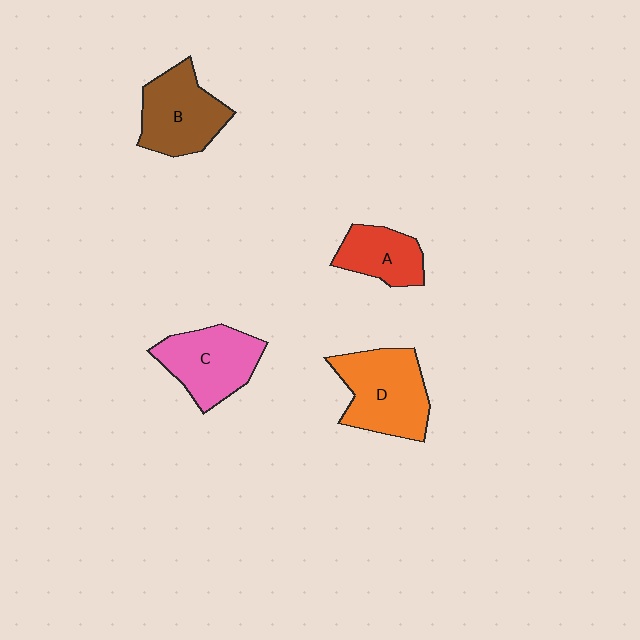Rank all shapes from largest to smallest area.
From largest to smallest: D (orange), C (pink), B (brown), A (red).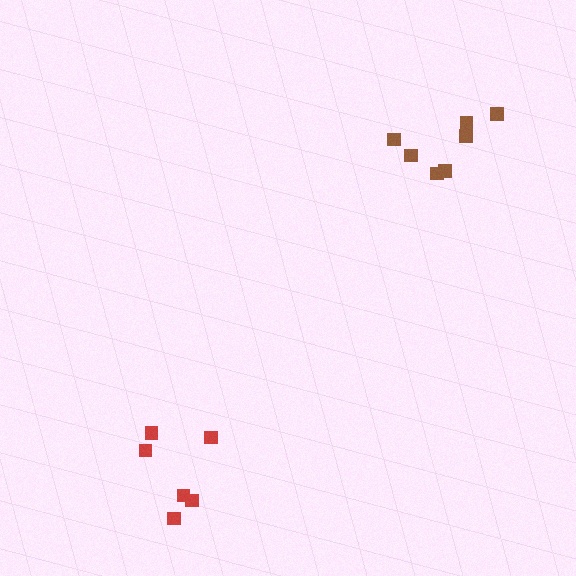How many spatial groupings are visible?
There are 2 spatial groupings.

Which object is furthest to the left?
The red cluster is leftmost.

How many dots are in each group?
Group 1: 6 dots, Group 2: 7 dots (13 total).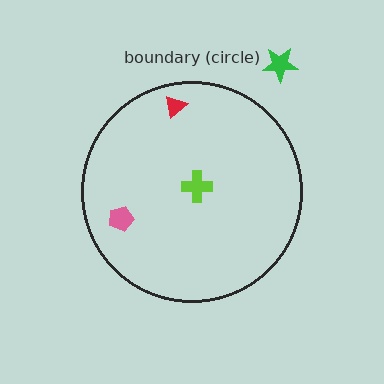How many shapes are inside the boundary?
3 inside, 1 outside.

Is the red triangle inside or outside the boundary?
Inside.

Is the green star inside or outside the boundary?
Outside.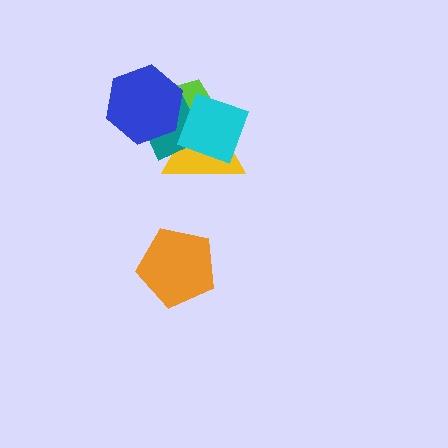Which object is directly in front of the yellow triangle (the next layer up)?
The teal diamond is directly in front of the yellow triangle.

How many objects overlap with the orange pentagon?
0 objects overlap with the orange pentagon.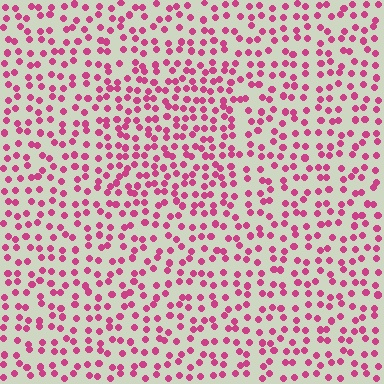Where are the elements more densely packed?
The elements are more densely packed inside the rectangle boundary.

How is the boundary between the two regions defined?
The boundary is defined by a change in element density (approximately 1.5x ratio). All elements are the same color, size, and shape.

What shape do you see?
I see a rectangle.